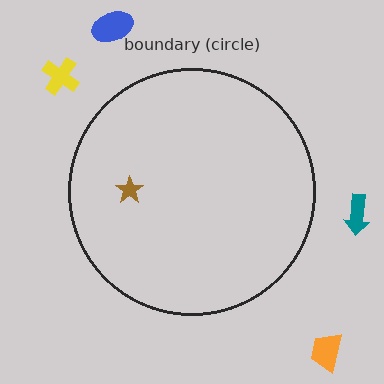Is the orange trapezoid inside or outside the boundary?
Outside.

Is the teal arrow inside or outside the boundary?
Outside.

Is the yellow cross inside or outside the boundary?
Outside.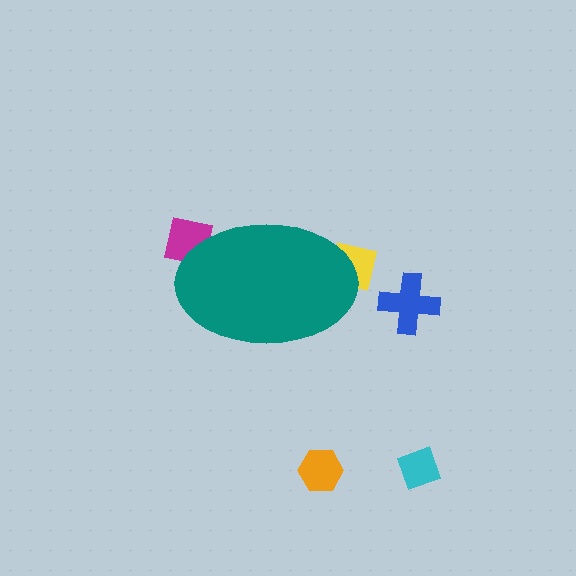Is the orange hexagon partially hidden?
No, the orange hexagon is fully visible.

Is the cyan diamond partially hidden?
No, the cyan diamond is fully visible.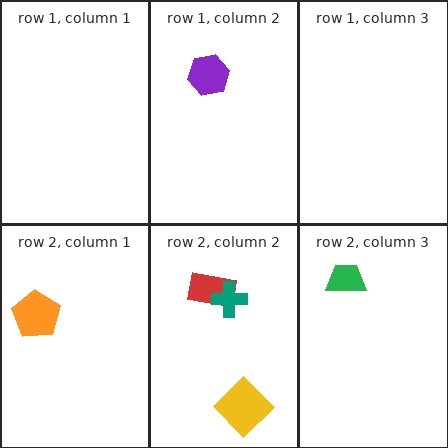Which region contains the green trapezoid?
The row 2, column 3 region.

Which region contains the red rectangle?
The row 2, column 2 region.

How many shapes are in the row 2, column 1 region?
1.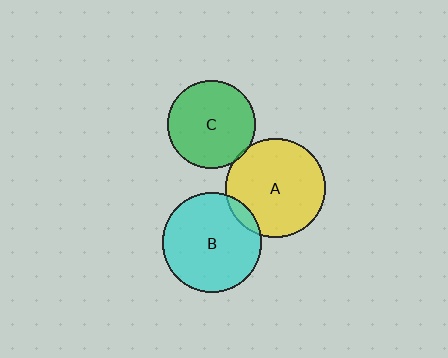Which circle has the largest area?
Circle B (cyan).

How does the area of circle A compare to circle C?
Approximately 1.3 times.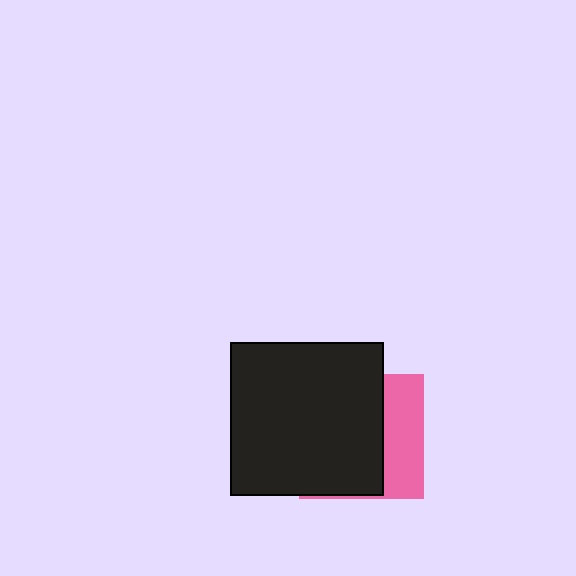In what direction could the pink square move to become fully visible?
The pink square could move right. That would shift it out from behind the black square entirely.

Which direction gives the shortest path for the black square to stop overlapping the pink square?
Moving left gives the shortest separation.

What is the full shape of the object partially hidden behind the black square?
The partially hidden object is a pink square.